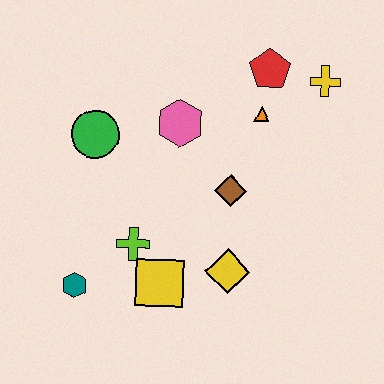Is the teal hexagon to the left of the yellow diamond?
Yes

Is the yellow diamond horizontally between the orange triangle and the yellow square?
Yes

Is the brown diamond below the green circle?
Yes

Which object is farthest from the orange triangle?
The teal hexagon is farthest from the orange triangle.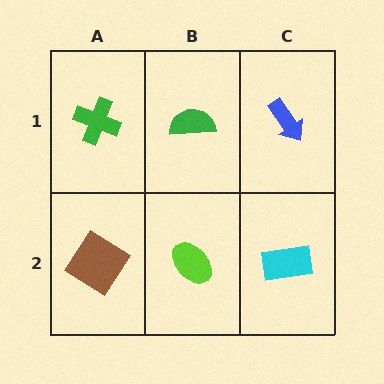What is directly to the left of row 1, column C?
A green semicircle.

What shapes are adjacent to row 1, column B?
A lime ellipse (row 2, column B), a green cross (row 1, column A), a blue arrow (row 1, column C).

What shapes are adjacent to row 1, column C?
A cyan rectangle (row 2, column C), a green semicircle (row 1, column B).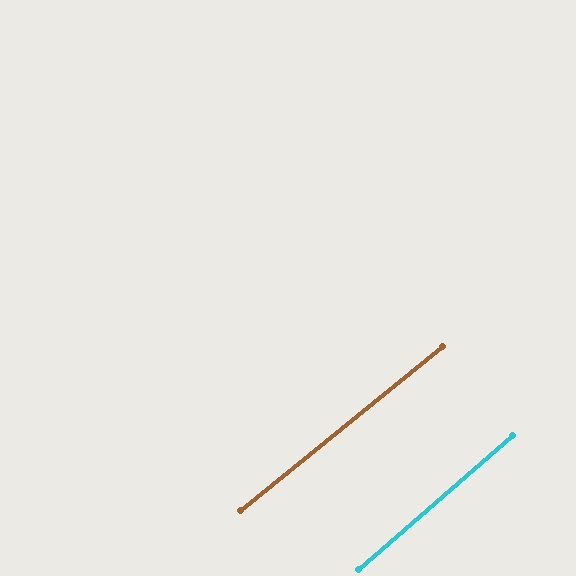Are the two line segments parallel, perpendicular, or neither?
Parallel — their directions differ by only 1.8°.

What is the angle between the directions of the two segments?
Approximately 2 degrees.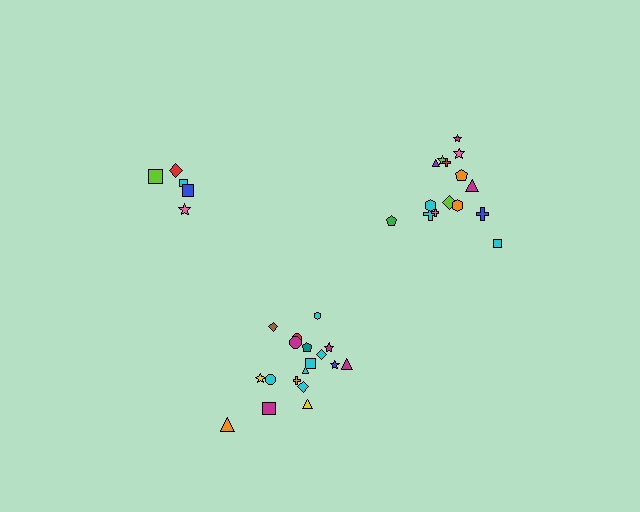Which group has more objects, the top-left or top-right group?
The top-right group.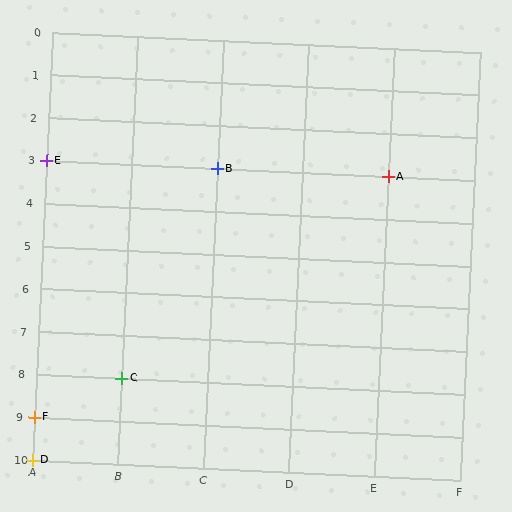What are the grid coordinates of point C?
Point C is at grid coordinates (B, 8).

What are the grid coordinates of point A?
Point A is at grid coordinates (E, 3).